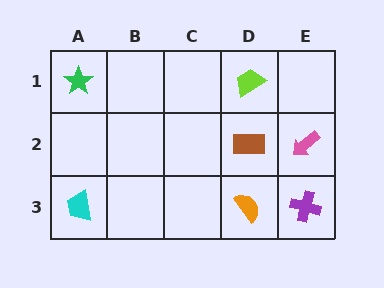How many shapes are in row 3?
3 shapes.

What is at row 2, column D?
A brown rectangle.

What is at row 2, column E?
A pink arrow.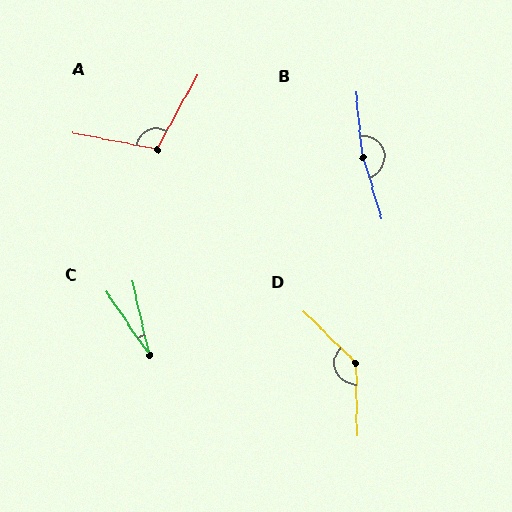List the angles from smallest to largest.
C (22°), A (107°), D (136°), B (169°).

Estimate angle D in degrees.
Approximately 136 degrees.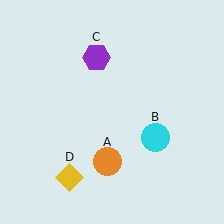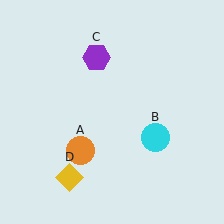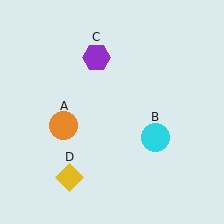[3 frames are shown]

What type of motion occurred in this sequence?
The orange circle (object A) rotated clockwise around the center of the scene.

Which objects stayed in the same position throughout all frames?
Cyan circle (object B) and purple hexagon (object C) and yellow diamond (object D) remained stationary.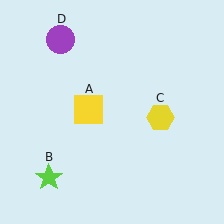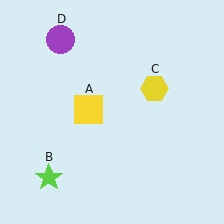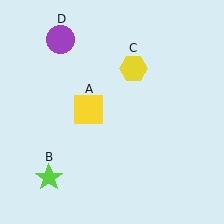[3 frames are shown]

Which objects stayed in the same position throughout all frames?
Yellow square (object A) and lime star (object B) and purple circle (object D) remained stationary.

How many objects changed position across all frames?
1 object changed position: yellow hexagon (object C).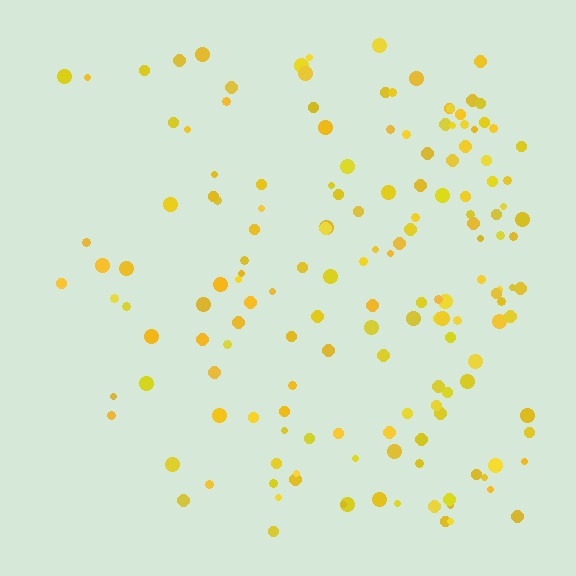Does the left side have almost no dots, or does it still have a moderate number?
Still a moderate number, just noticeably fewer than the right.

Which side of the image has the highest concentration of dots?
The right.